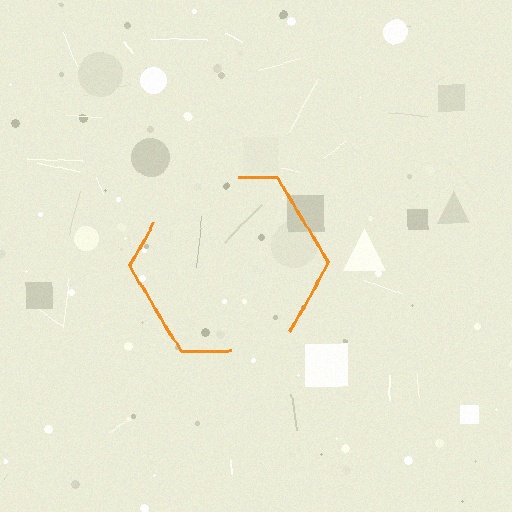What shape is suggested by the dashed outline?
The dashed outline suggests a hexagon.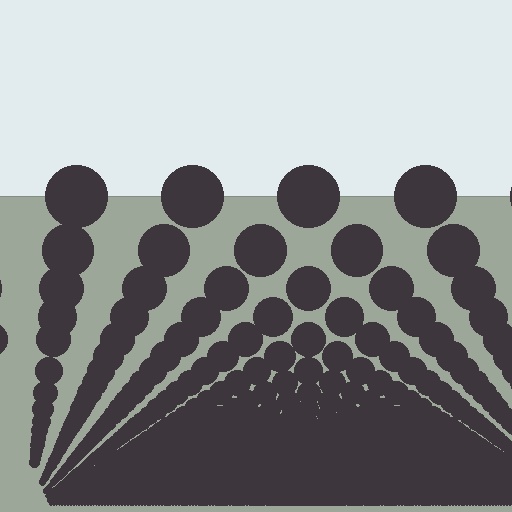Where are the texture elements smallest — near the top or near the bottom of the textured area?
Near the bottom.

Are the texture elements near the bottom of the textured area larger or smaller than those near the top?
Smaller. The gradient is inverted — elements near the bottom are smaller and denser.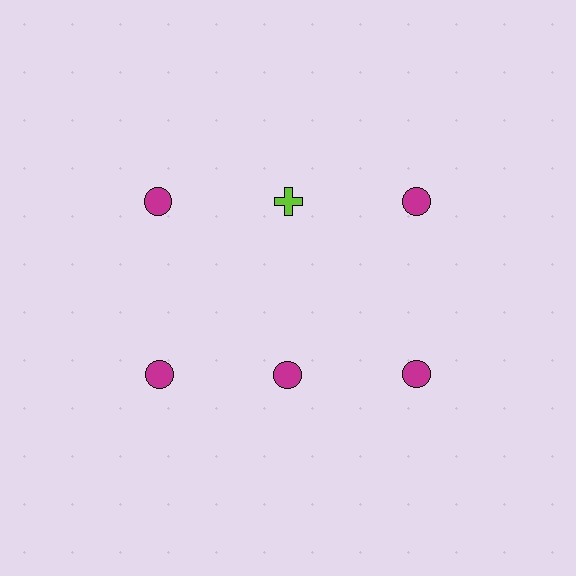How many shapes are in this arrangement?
There are 6 shapes arranged in a grid pattern.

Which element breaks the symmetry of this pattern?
The lime cross in the top row, second from left column breaks the symmetry. All other shapes are magenta circles.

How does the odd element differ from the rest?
It differs in both color (lime instead of magenta) and shape (cross instead of circle).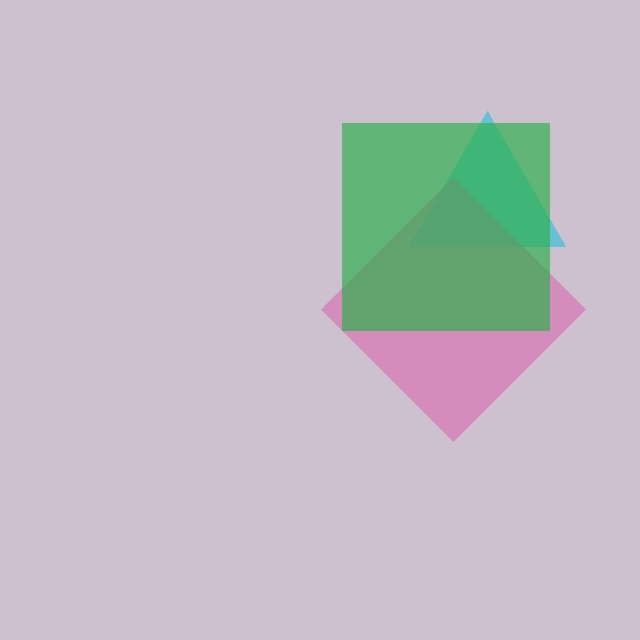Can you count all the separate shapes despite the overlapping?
Yes, there are 3 separate shapes.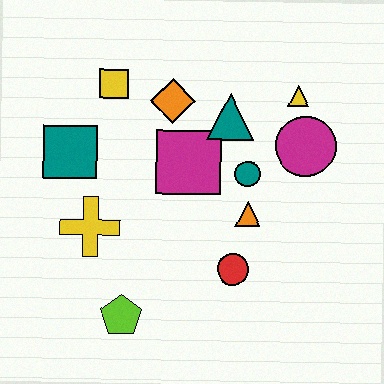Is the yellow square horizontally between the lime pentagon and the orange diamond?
No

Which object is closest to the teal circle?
The orange triangle is closest to the teal circle.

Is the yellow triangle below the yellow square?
Yes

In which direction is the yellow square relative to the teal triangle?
The yellow square is to the left of the teal triangle.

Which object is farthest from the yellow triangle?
The lime pentagon is farthest from the yellow triangle.